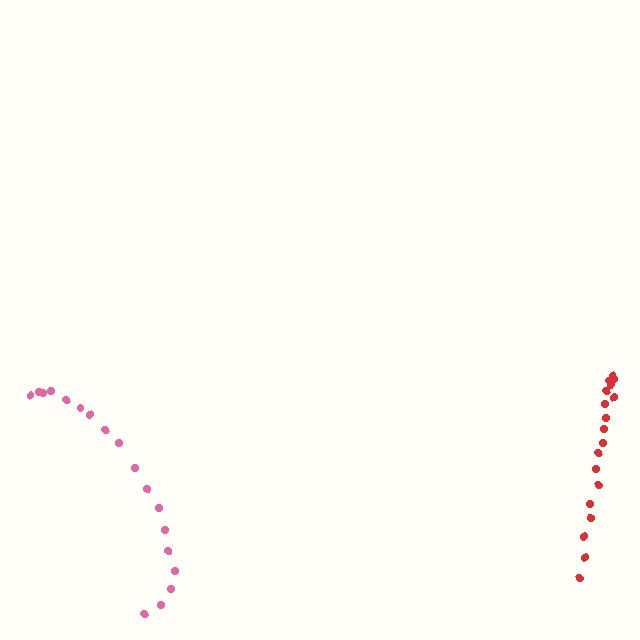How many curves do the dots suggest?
There are 2 distinct paths.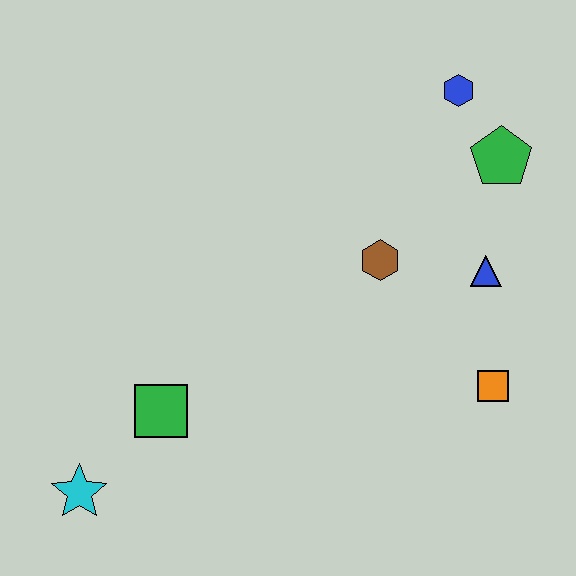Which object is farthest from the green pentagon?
The cyan star is farthest from the green pentagon.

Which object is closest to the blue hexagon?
The green pentagon is closest to the blue hexagon.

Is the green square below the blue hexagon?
Yes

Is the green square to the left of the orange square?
Yes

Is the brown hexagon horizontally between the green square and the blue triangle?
Yes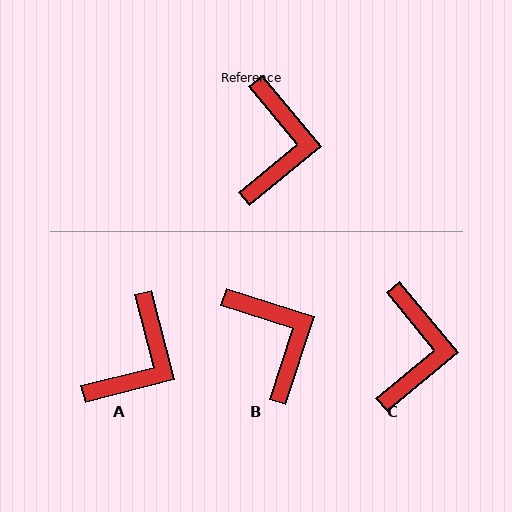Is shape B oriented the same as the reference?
No, it is off by about 33 degrees.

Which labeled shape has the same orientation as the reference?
C.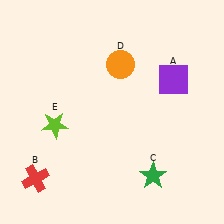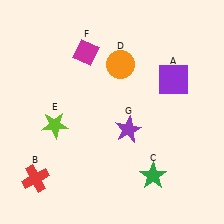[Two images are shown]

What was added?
A magenta diamond (F), a purple star (G) were added in Image 2.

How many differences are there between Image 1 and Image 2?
There are 2 differences between the two images.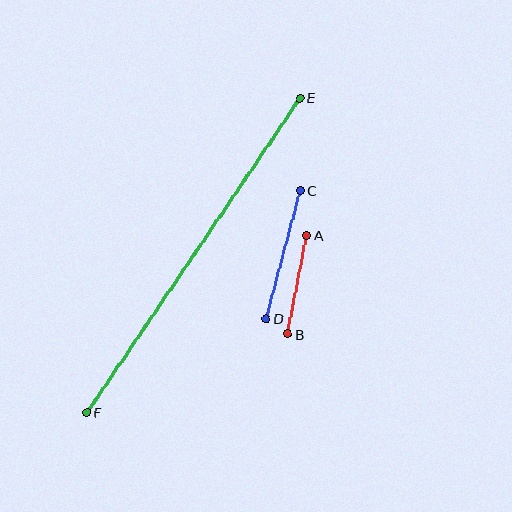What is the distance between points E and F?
The distance is approximately 380 pixels.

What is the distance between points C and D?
The distance is approximately 132 pixels.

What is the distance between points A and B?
The distance is approximately 101 pixels.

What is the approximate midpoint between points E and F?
The midpoint is at approximately (193, 255) pixels.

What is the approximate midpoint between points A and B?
The midpoint is at approximately (297, 285) pixels.